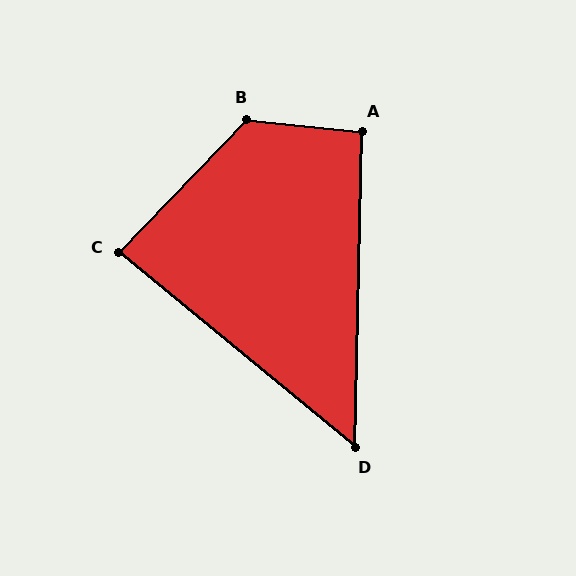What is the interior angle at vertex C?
Approximately 85 degrees (approximately right).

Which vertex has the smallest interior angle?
D, at approximately 52 degrees.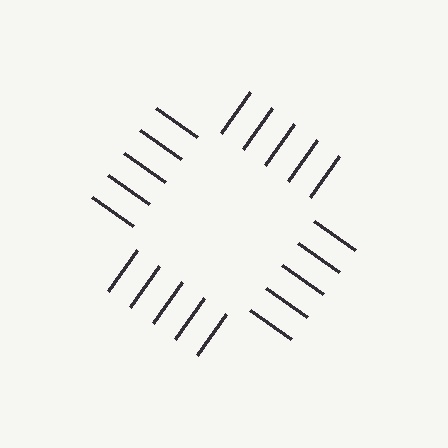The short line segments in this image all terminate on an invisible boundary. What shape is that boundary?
An illusory square — the line segments terminate on its edges but no continuous stroke is drawn.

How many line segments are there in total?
20 — 5 along each of the 4 edges.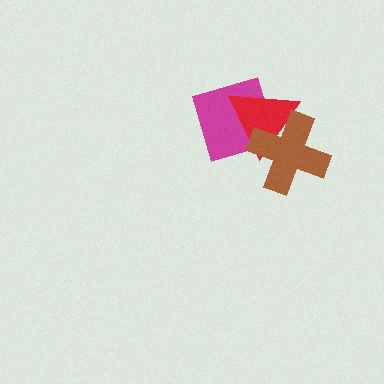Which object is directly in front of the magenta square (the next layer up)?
The red triangle is directly in front of the magenta square.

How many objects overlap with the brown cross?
2 objects overlap with the brown cross.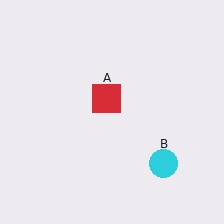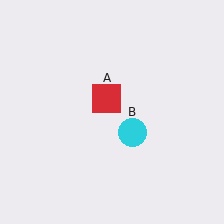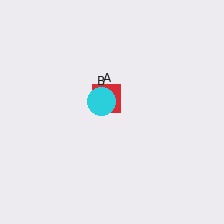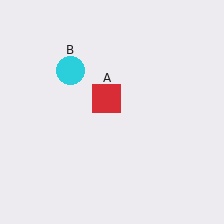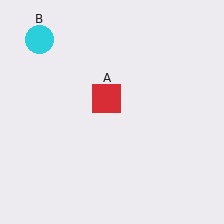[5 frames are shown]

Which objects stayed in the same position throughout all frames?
Red square (object A) remained stationary.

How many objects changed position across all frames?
1 object changed position: cyan circle (object B).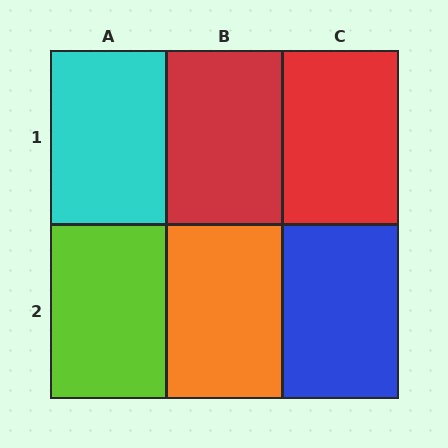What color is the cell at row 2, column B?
Orange.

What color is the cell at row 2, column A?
Lime.